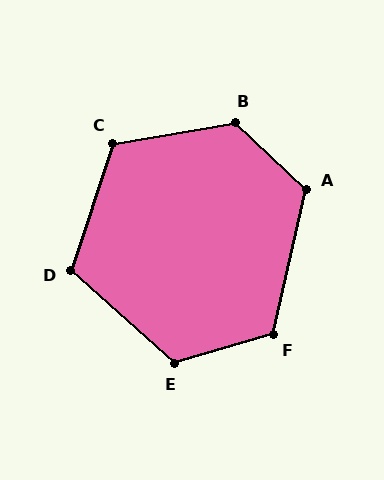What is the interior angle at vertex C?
Approximately 118 degrees (obtuse).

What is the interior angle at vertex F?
Approximately 119 degrees (obtuse).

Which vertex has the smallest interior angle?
D, at approximately 114 degrees.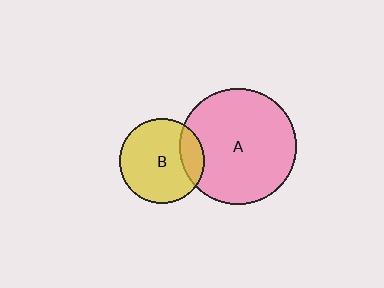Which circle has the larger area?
Circle A (pink).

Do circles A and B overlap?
Yes.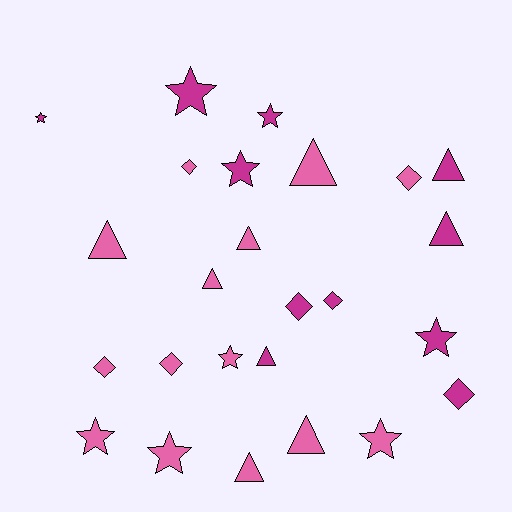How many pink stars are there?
There are 4 pink stars.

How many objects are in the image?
There are 25 objects.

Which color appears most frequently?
Pink, with 14 objects.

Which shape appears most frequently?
Star, with 9 objects.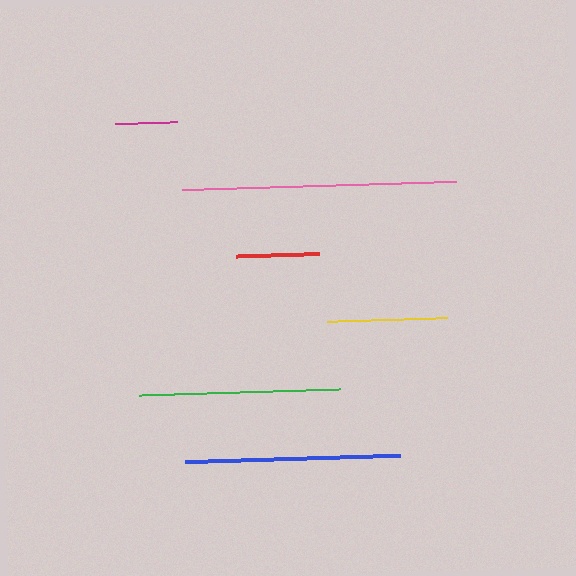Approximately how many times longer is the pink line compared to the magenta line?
The pink line is approximately 4.4 times the length of the magenta line.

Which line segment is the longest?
The pink line is the longest at approximately 274 pixels.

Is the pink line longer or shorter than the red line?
The pink line is longer than the red line.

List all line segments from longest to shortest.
From longest to shortest: pink, blue, green, yellow, red, magenta.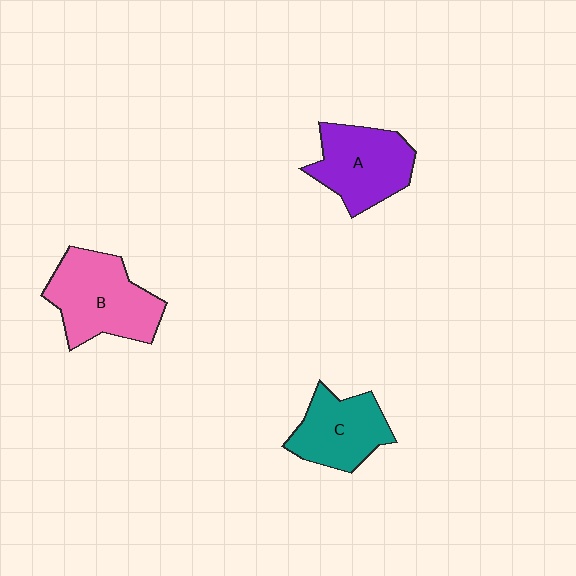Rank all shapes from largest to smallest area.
From largest to smallest: B (pink), A (purple), C (teal).